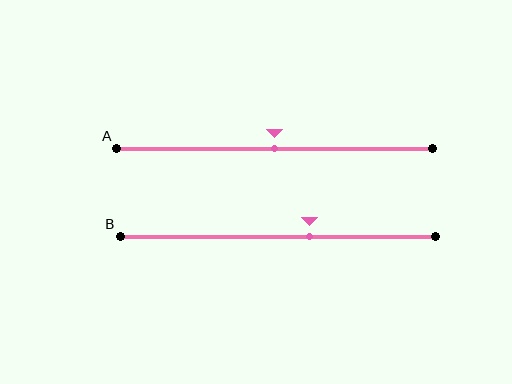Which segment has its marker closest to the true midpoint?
Segment A has its marker closest to the true midpoint.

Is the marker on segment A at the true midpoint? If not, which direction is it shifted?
Yes, the marker on segment A is at the true midpoint.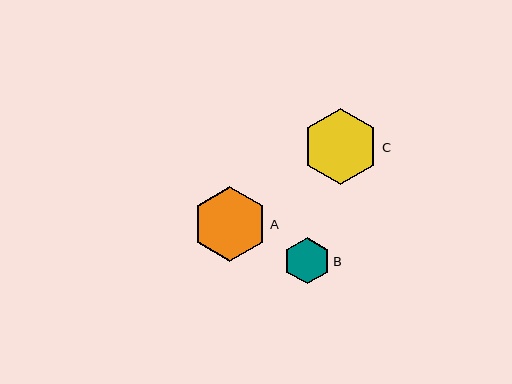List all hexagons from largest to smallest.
From largest to smallest: C, A, B.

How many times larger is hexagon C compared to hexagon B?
Hexagon C is approximately 1.7 times the size of hexagon B.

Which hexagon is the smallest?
Hexagon B is the smallest with a size of approximately 46 pixels.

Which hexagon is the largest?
Hexagon C is the largest with a size of approximately 76 pixels.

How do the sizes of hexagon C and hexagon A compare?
Hexagon C and hexagon A are approximately the same size.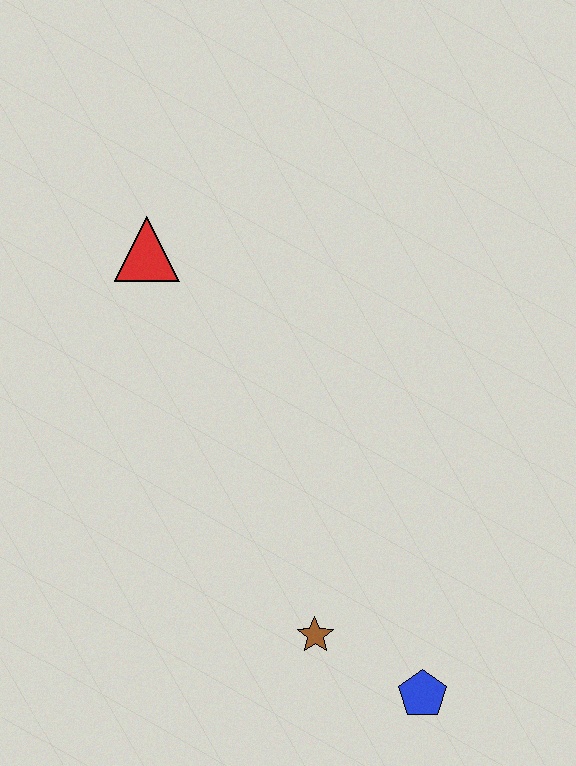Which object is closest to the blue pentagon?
The brown star is closest to the blue pentagon.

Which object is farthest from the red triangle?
The blue pentagon is farthest from the red triangle.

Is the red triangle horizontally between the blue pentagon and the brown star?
No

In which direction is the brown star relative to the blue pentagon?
The brown star is to the left of the blue pentagon.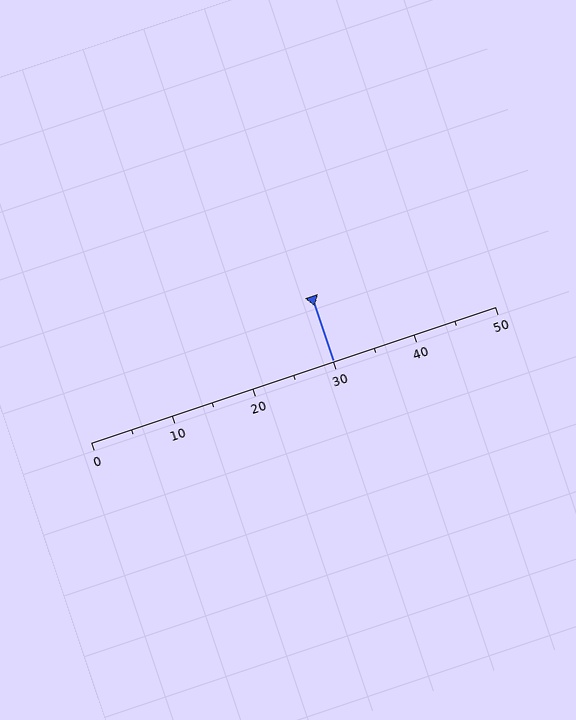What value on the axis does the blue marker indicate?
The marker indicates approximately 30.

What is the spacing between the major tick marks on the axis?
The major ticks are spaced 10 apart.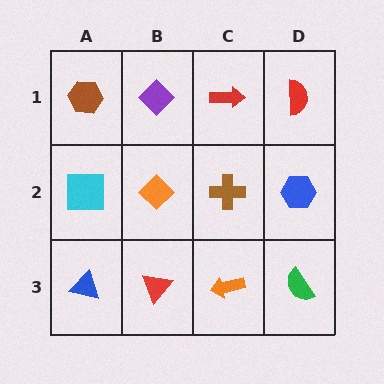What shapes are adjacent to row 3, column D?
A blue hexagon (row 2, column D), an orange arrow (row 3, column C).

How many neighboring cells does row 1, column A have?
2.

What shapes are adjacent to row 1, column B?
An orange diamond (row 2, column B), a brown hexagon (row 1, column A), a red arrow (row 1, column C).